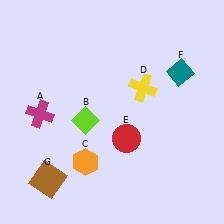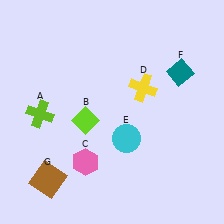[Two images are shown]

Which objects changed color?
A changed from magenta to lime. C changed from orange to pink. E changed from red to cyan.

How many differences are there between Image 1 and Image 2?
There are 3 differences between the two images.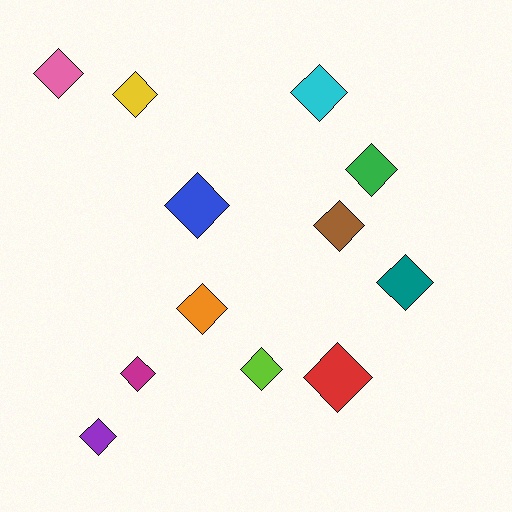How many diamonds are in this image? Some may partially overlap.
There are 12 diamonds.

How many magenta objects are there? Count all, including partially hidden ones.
There is 1 magenta object.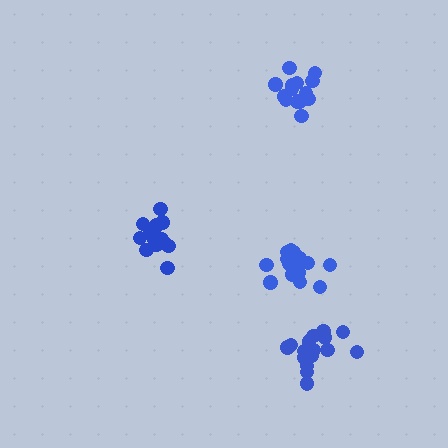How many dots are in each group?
Group 1: 18 dots, Group 2: 16 dots, Group 3: 16 dots, Group 4: 15 dots (65 total).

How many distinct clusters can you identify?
There are 4 distinct clusters.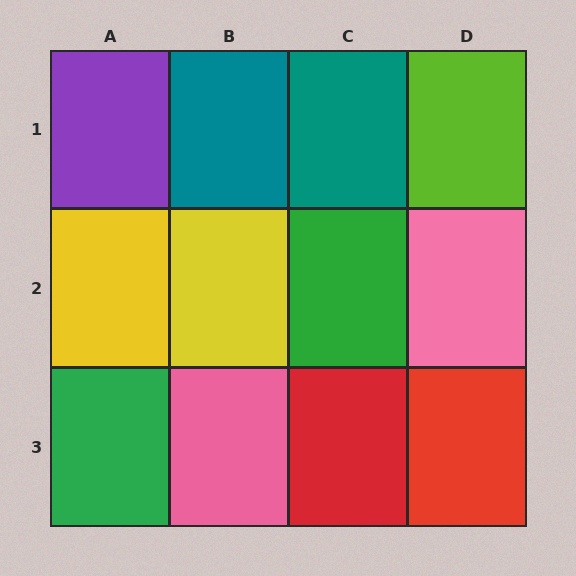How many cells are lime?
1 cell is lime.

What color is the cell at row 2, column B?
Yellow.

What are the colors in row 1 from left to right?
Purple, teal, teal, lime.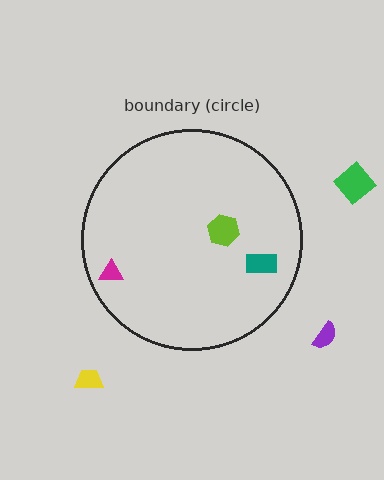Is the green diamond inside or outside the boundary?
Outside.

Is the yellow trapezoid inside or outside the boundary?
Outside.